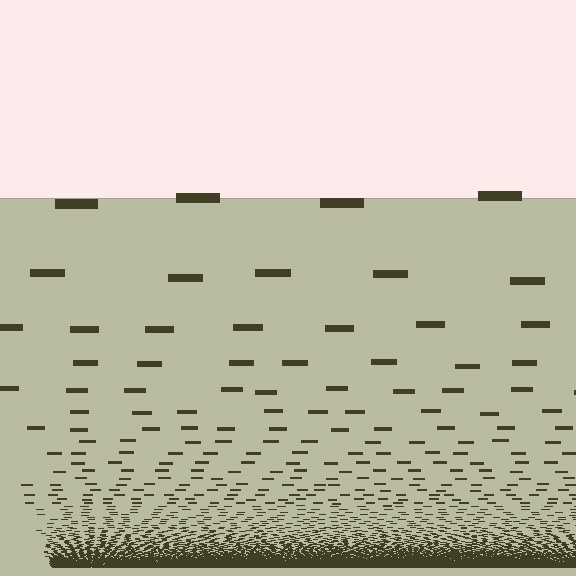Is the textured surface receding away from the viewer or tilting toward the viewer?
The surface appears to tilt toward the viewer. Texture elements get larger and sparser toward the top.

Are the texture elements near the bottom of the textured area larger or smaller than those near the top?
Smaller. The gradient is inverted — elements near the bottom are smaller and denser.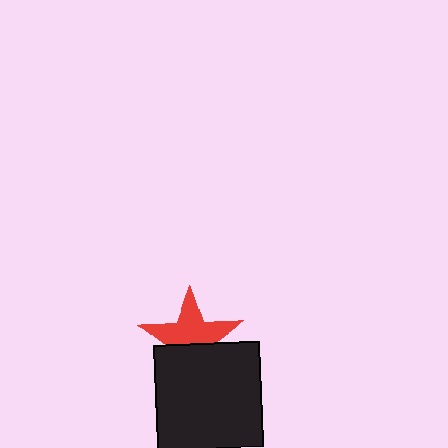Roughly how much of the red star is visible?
About half of it is visible (roughly 58%).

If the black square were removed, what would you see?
You would see the complete red star.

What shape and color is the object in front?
The object in front is a black square.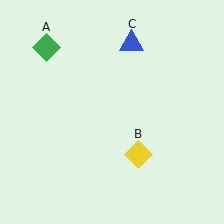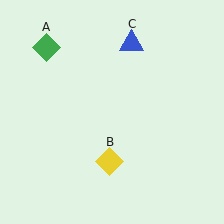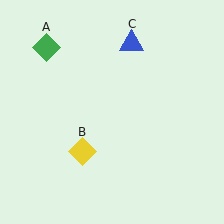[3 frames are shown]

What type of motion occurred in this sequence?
The yellow diamond (object B) rotated clockwise around the center of the scene.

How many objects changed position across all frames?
1 object changed position: yellow diamond (object B).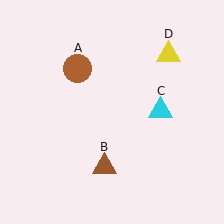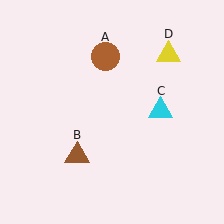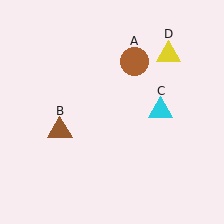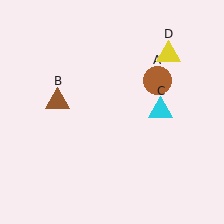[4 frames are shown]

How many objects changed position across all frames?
2 objects changed position: brown circle (object A), brown triangle (object B).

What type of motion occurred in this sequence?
The brown circle (object A), brown triangle (object B) rotated clockwise around the center of the scene.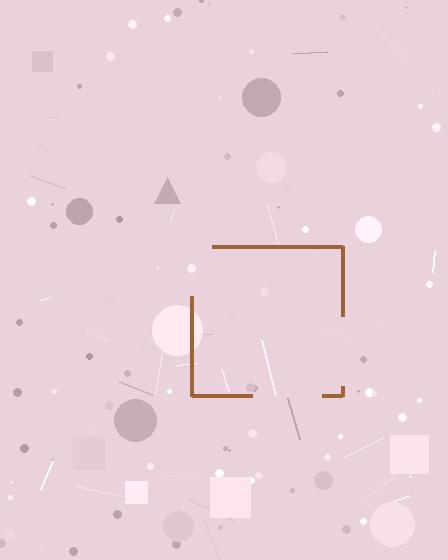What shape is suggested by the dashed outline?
The dashed outline suggests a square.